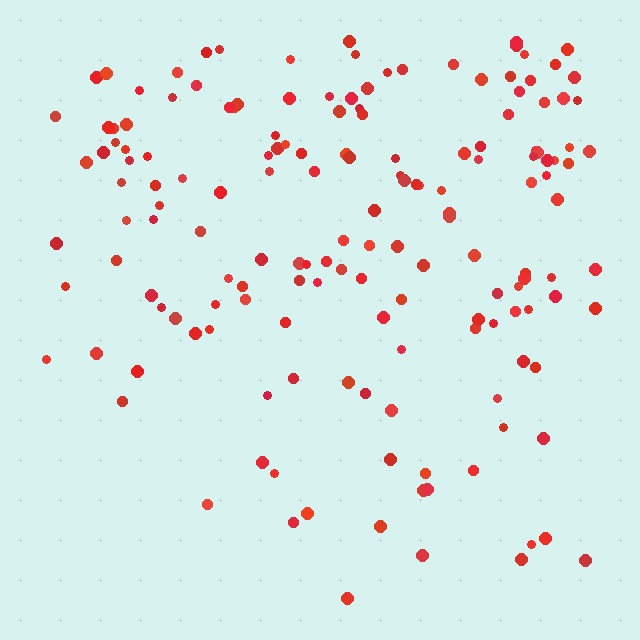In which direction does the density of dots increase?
From bottom to top, with the top side densest.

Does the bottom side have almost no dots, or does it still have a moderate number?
Still a moderate number, just noticeably fewer than the top.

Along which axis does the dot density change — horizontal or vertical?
Vertical.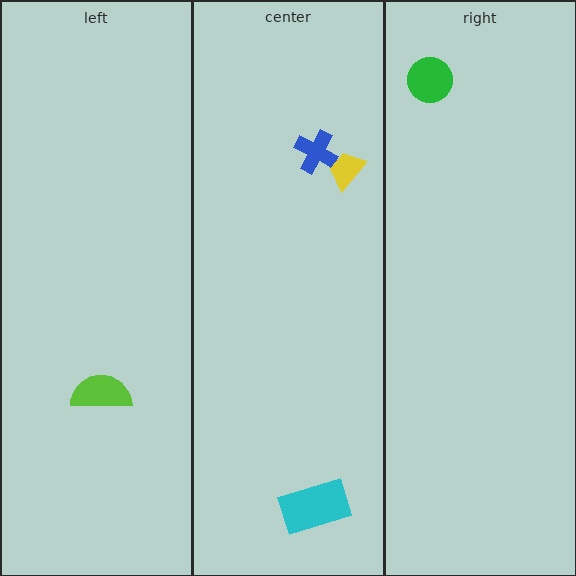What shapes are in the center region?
The cyan rectangle, the blue cross, the yellow trapezoid.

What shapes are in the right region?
The green circle.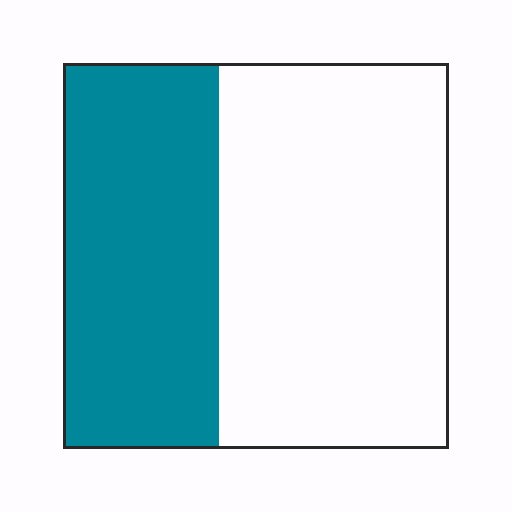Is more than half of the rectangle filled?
No.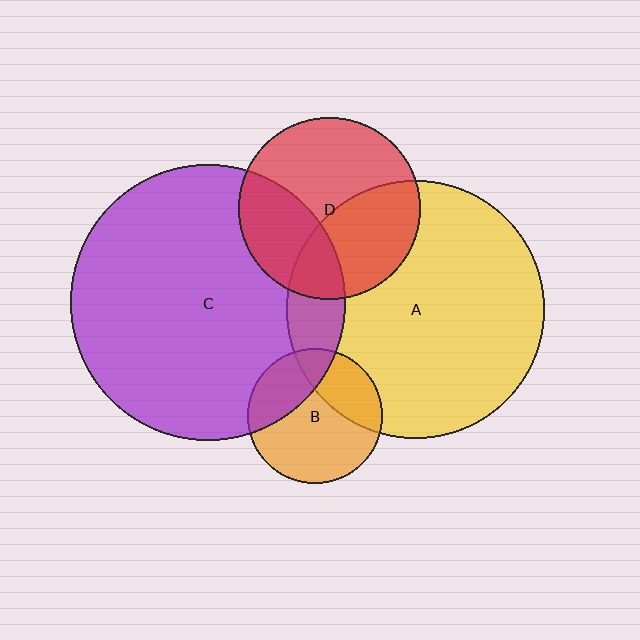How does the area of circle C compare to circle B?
Approximately 4.2 times.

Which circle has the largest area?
Circle C (purple).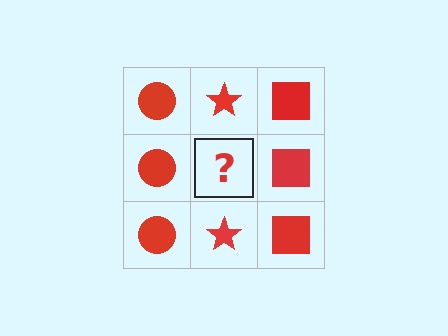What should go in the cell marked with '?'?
The missing cell should contain a red star.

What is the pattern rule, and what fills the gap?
The rule is that each column has a consistent shape. The gap should be filled with a red star.